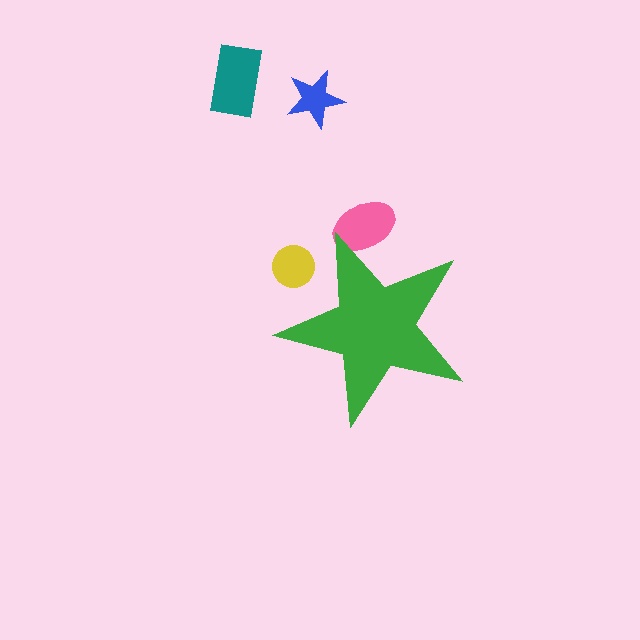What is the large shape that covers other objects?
A green star.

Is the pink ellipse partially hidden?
Yes, the pink ellipse is partially hidden behind the green star.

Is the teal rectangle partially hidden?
No, the teal rectangle is fully visible.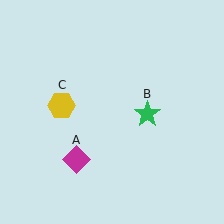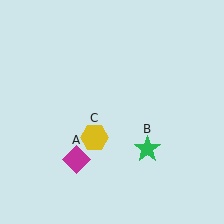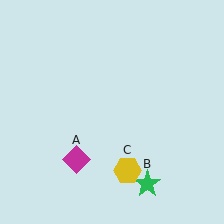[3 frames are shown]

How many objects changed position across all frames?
2 objects changed position: green star (object B), yellow hexagon (object C).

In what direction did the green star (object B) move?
The green star (object B) moved down.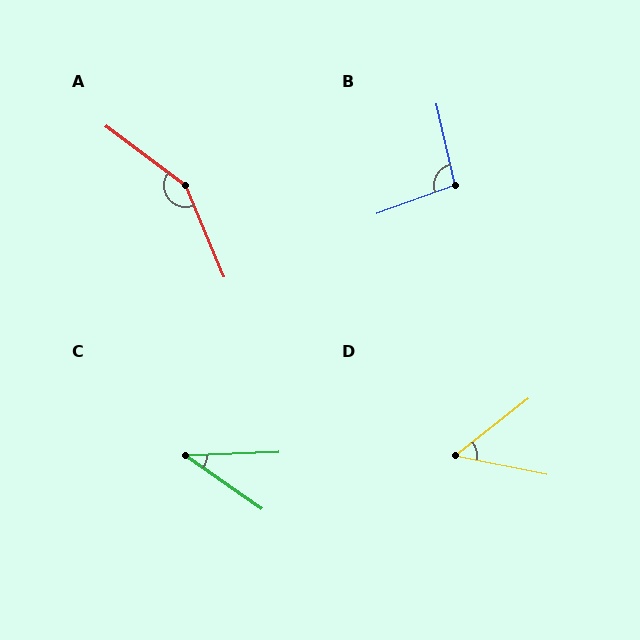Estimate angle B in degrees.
Approximately 97 degrees.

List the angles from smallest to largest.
C (37°), D (49°), B (97°), A (150°).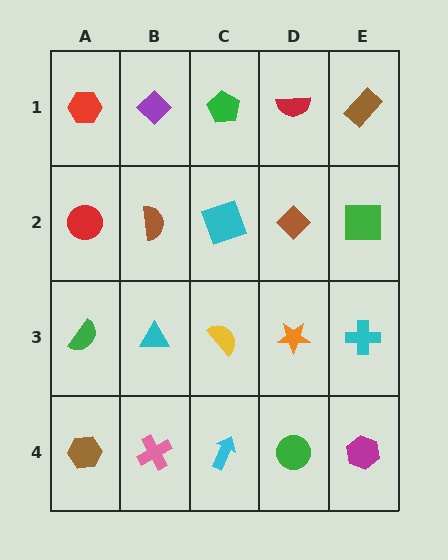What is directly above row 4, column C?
A yellow semicircle.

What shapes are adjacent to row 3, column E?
A green square (row 2, column E), a magenta hexagon (row 4, column E), an orange star (row 3, column D).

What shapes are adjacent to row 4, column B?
A cyan triangle (row 3, column B), a brown hexagon (row 4, column A), a cyan arrow (row 4, column C).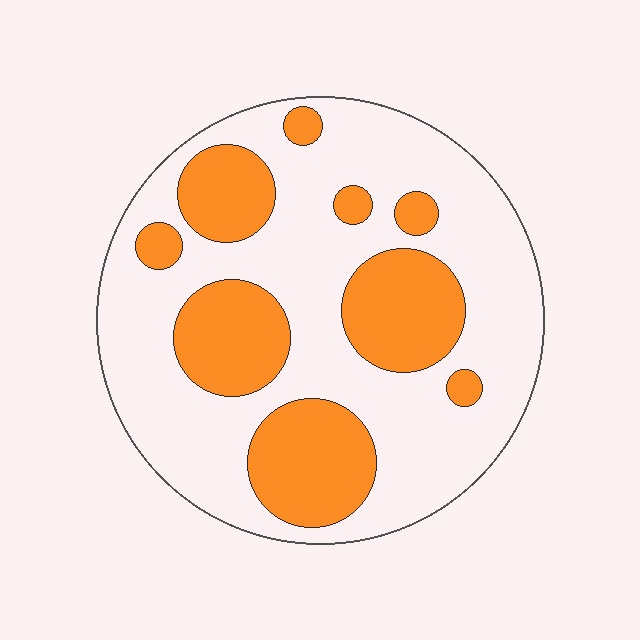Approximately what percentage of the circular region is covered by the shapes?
Approximately 30%.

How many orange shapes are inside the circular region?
9.